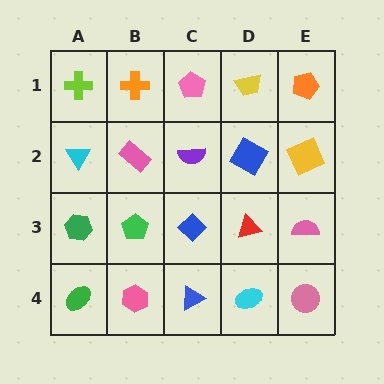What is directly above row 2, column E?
An orange pentagon.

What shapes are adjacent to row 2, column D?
A yellow trapezoid (row 1, column D), a red triangle (row 3, column D), a purple semicircle (row 2, column C), a yellow square (row 2, column E).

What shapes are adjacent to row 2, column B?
An orange cross (row 1, column B), a green pentagon (row 3, column B), a cyan triangle (row 2, column A), a purple semicircle (row 2, column C).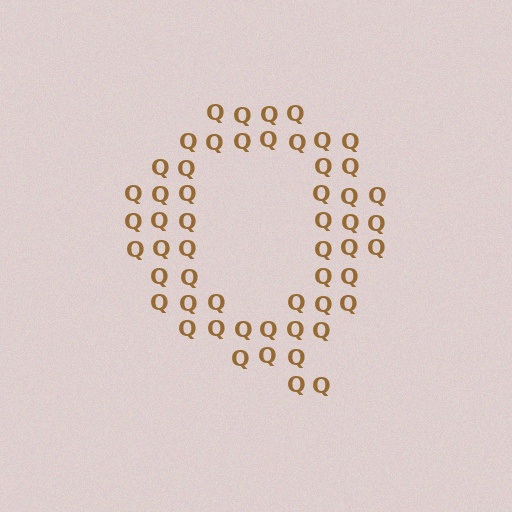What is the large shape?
The large shape is the letter Q.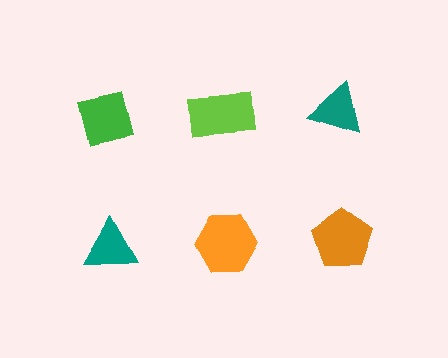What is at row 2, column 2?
An orange hexagon.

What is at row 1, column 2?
A lime rectangle.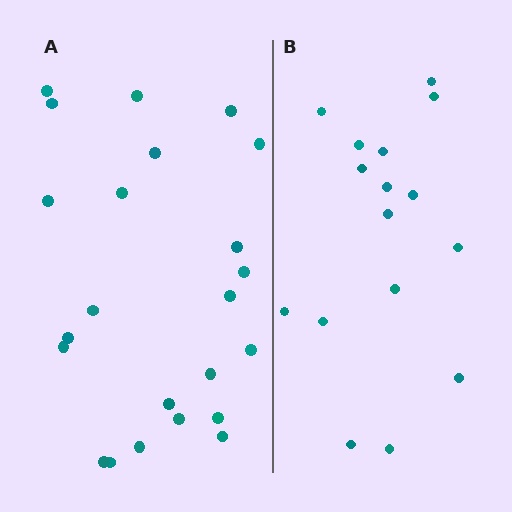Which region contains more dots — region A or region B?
Region A (the left region) has more dots.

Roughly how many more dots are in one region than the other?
Region A has roughly 8 or so more dots than region B.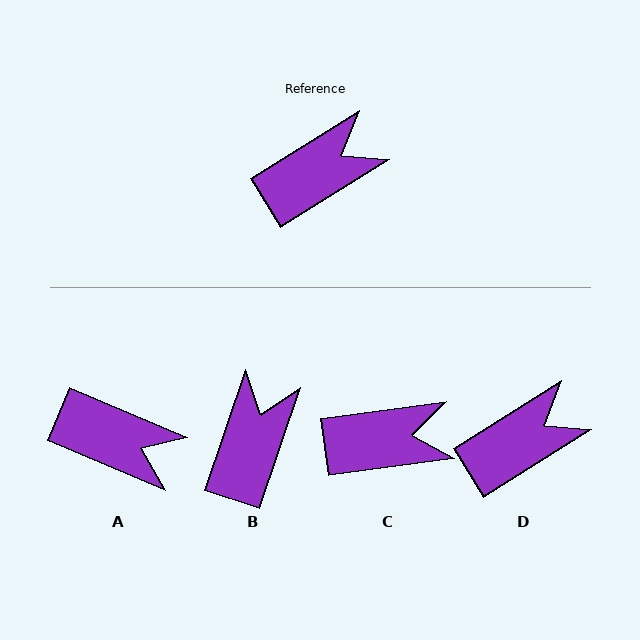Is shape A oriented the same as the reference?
No, it is off by about 55 degrees.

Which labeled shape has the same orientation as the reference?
D.